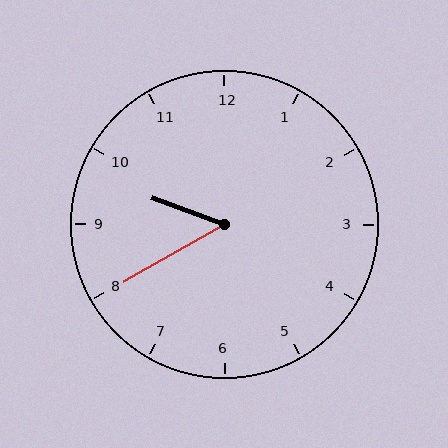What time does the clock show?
9:40.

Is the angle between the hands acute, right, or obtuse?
It is acute.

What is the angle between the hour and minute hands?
Approximately 50 degrees.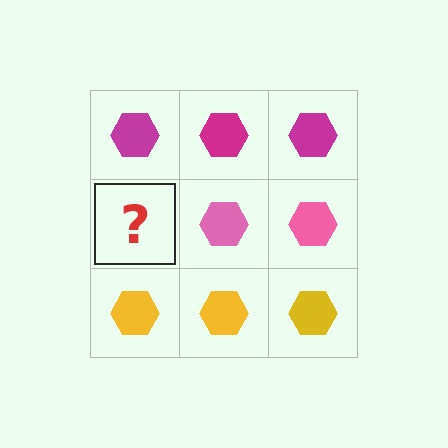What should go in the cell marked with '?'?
The missing cell should contain a pink hexagon.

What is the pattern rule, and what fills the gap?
The rule is that each row has a consistent color. The gap should be filled with a pink hexagon.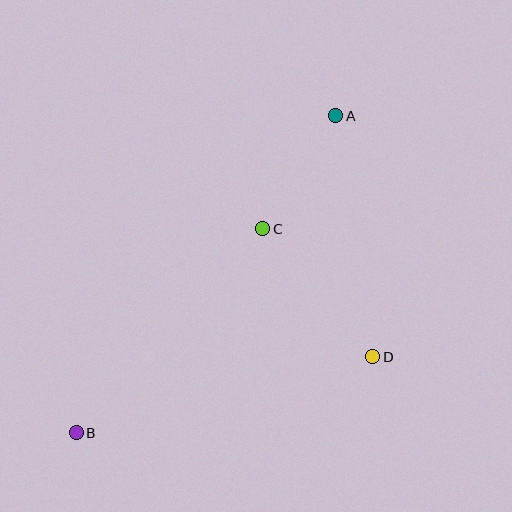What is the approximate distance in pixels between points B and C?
The distance between B and C is approximately 276 pixels.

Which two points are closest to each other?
Points A and C are closest to each other.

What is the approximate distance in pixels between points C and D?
The distance between C and D is approximately 169 pixels.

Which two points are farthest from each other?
Points A and B are farthest from each other.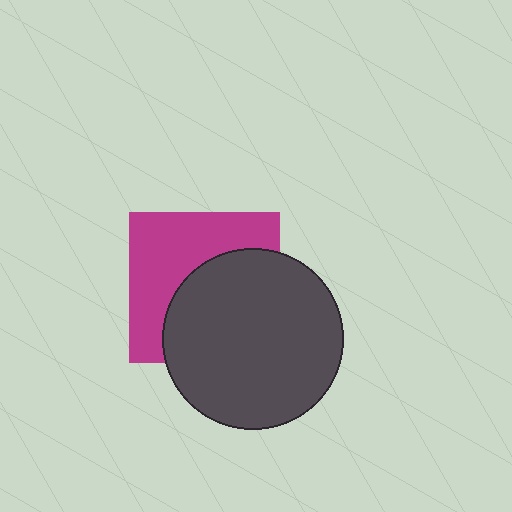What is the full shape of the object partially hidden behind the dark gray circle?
The partially hidden object is a magenta square.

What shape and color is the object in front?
The object in front is a dark gray circle.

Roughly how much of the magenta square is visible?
About half of it is visible (roughly 49%).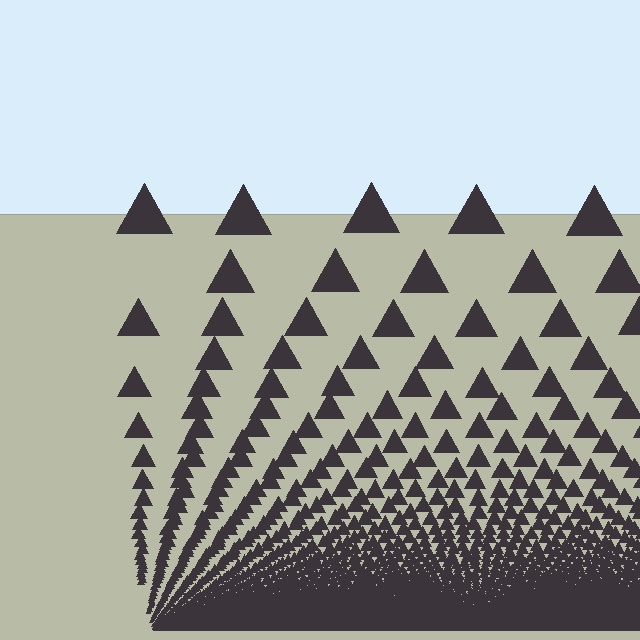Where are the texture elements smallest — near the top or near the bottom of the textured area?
Near the bottom.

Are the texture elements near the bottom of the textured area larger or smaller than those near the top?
Smaller. The gradient is inverted — elements near the bottom are smaller and denser.